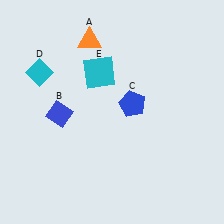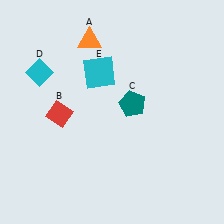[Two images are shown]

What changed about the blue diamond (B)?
In Image 1, B is blue. In Image 2, it changed to red.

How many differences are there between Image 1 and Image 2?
There are 2 differences between the two images.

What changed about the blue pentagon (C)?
In Image 1, C is blue. In Image 2, it changed to teal.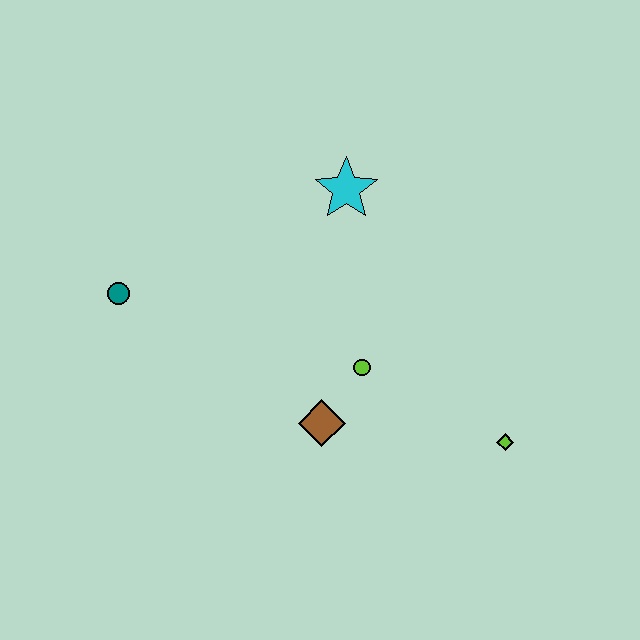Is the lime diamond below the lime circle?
Yes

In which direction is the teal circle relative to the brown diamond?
The teal circle is to the left of the brown diamond.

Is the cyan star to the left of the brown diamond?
No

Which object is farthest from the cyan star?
The lime diamond is farthest from the cyan star.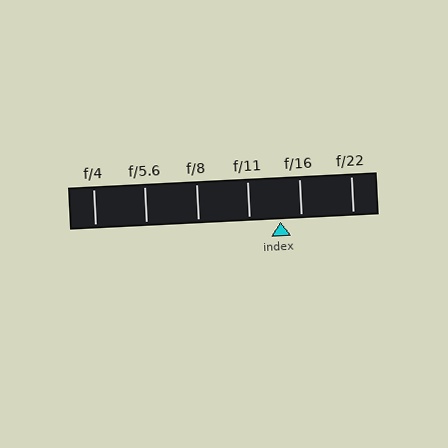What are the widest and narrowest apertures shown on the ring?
The widest aperture shown is f/4 and the narrowest is f/22.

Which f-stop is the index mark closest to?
The index mark is closest to f/16.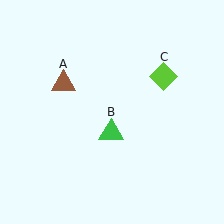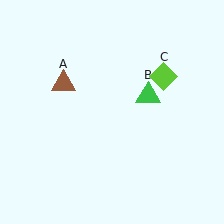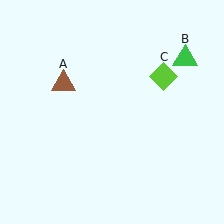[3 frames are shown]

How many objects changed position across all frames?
1 object changed position: green triangle (object B).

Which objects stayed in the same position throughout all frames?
Brown triangle (object A) and lime diamond (object C) remained stationary.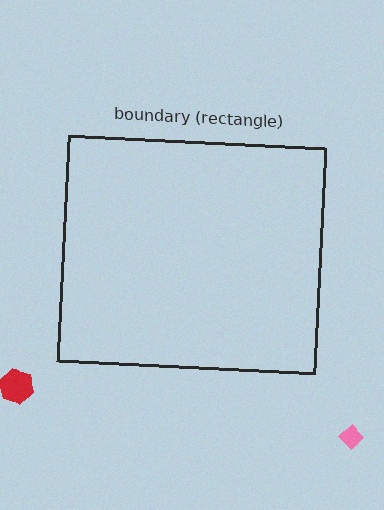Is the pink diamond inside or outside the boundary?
Outside.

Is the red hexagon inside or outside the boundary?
Outside.